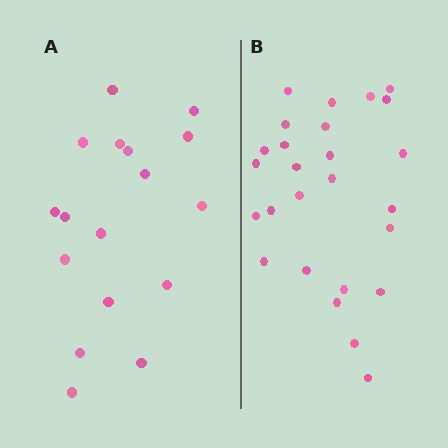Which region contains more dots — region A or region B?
Region B (the right region) has more dots.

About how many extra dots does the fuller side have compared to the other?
Region B has roughly 8 or so more dots than region A.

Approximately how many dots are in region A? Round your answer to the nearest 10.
About 20 dots. (The exact count is 17, which rounds to 20.)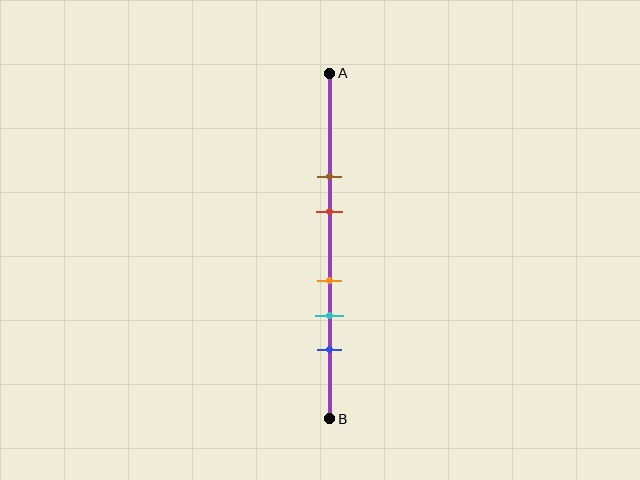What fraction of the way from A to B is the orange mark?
The orange mark is approximately 60% (0.6) of the way from A to B.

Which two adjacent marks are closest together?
The orange and cyan marks are the closest adjacent pair.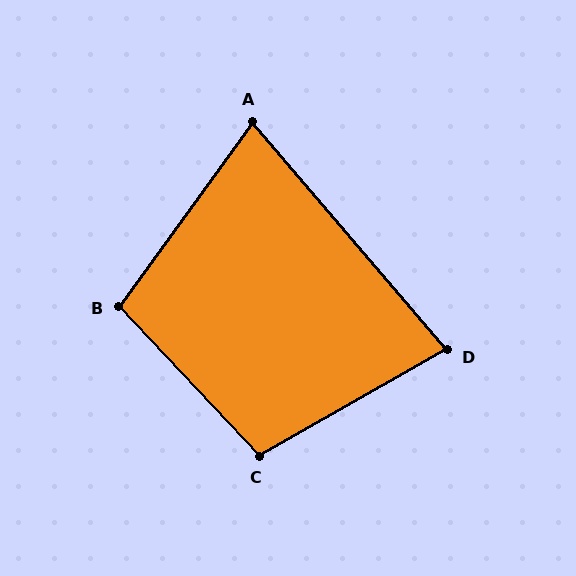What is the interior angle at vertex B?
Approximately 101 degrees (obtuse).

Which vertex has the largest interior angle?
C, at approximately 104 degrees.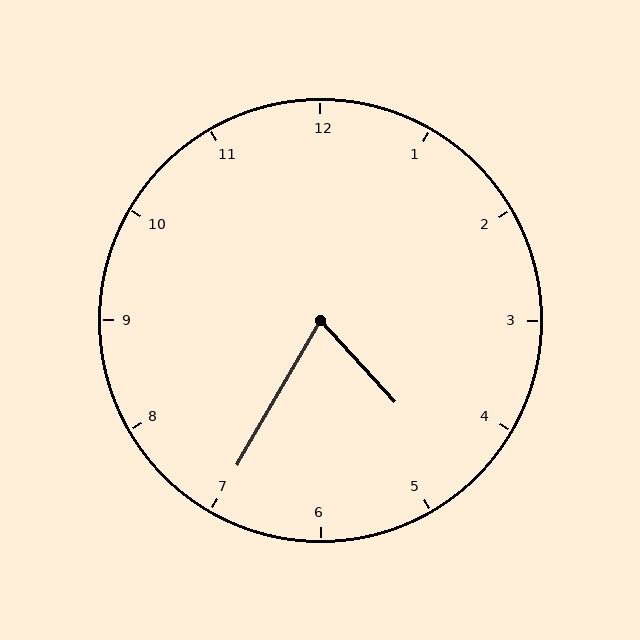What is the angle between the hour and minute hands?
Approximately 72 degrees.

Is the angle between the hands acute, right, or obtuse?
It is acute.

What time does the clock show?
4:35.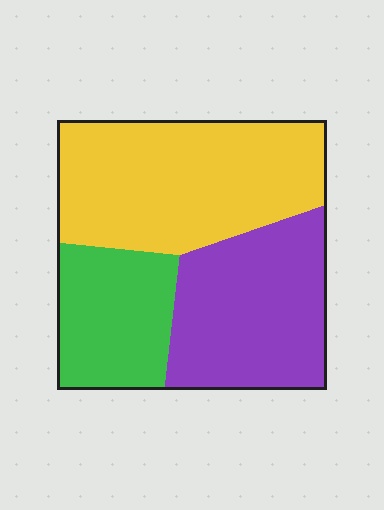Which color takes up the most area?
Yellow, at roughly 45%.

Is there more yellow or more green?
Yellow.